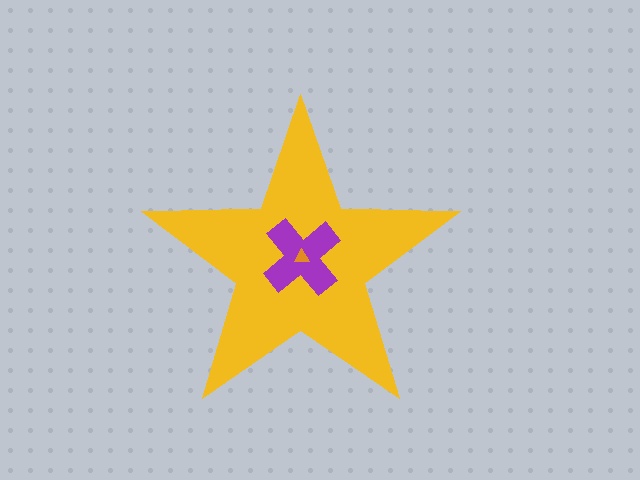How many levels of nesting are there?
3.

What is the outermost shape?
The yellow star.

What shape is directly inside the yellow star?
The purple cross.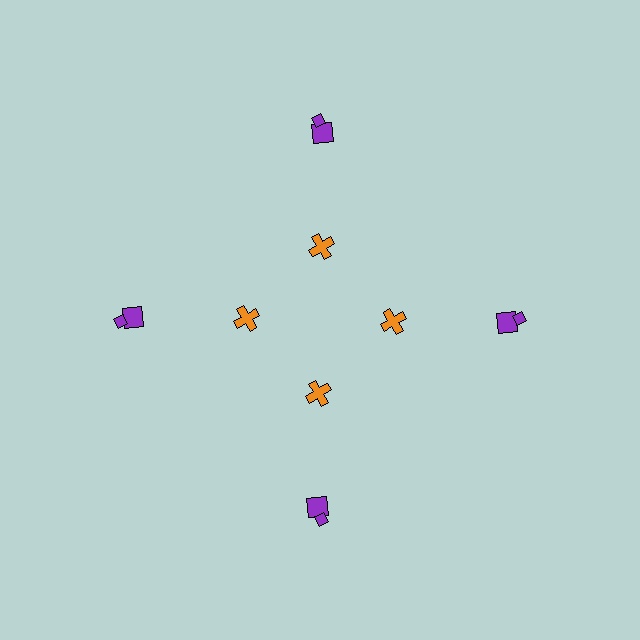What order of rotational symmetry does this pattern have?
This pattern has 4-fold rotational symmetry.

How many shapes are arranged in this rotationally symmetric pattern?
There are 12 shapes, arranged in 4 groups of 3.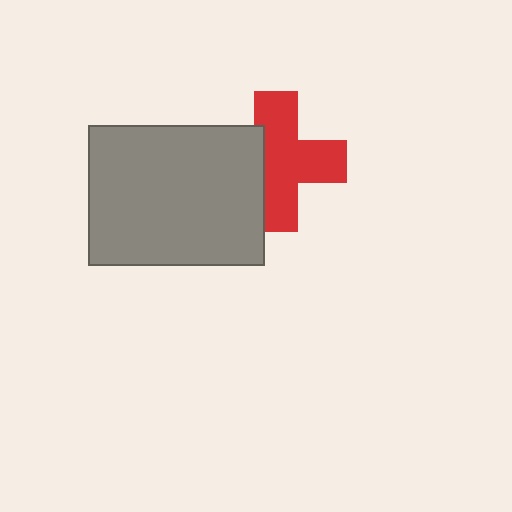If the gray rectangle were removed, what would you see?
You would see the complete red cross.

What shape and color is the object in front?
The object in front is a gray rectangle.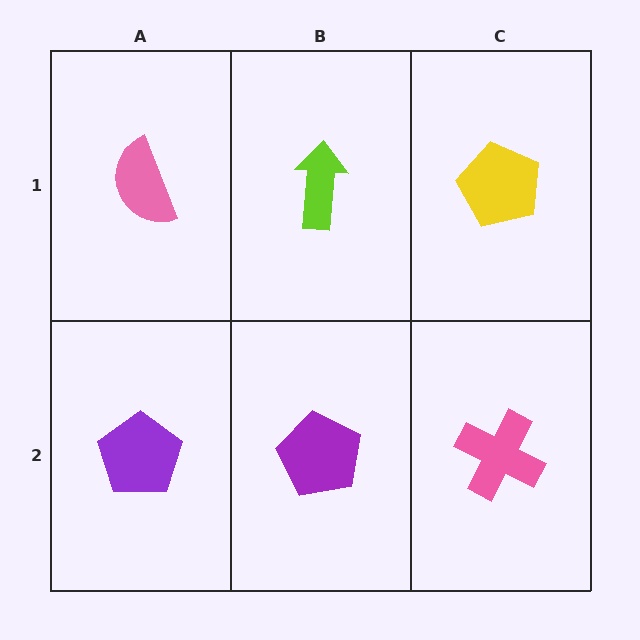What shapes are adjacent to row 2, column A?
A pink semicircle (row 1, column A), a purple pentagon (row 2, column B).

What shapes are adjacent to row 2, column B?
A lime arrow (row 1, column B), a purple pentagon (row 2, column A), a pink cross (row 2, column C).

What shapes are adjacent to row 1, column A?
A purple pentagon (row 2, column A), a lime arrow (row 1, column B).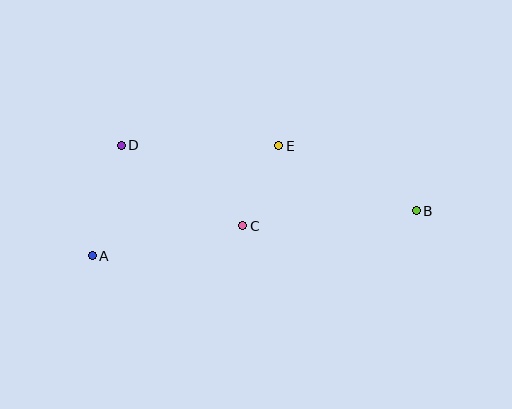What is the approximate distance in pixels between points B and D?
The distance between B and D is approximately 302 pixels.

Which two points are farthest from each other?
Points A and B are farthest from each other.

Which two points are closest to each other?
Points C and E are closest to each other.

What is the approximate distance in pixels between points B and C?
The distance between B and C is approximately 174 pixels.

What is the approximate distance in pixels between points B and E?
The distance between B and E is approximately 152 pixels.